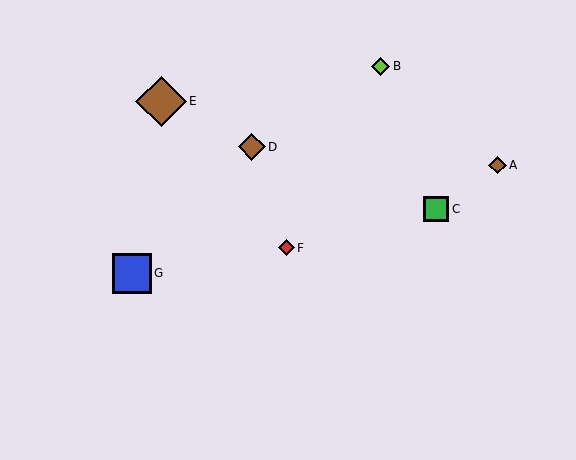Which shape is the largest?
The brown diamond (labeled E) is the largest.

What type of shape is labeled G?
Shape G is a blue square.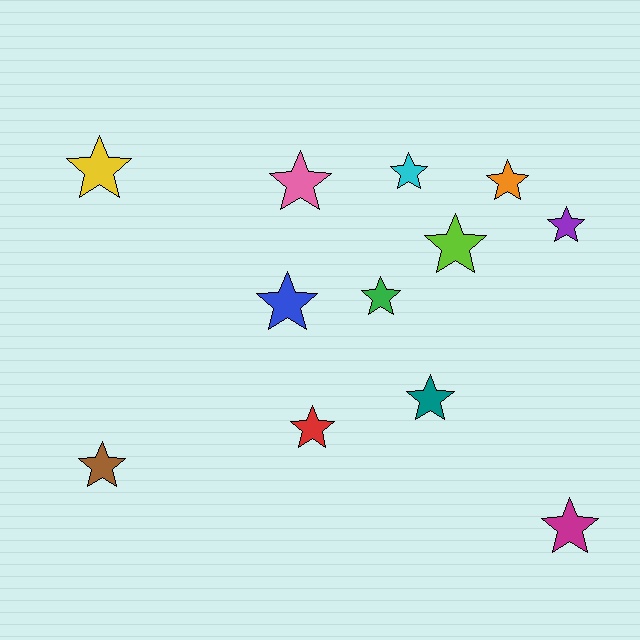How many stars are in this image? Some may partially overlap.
There are 12 stars.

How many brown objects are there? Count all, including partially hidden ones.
There is 1 brown object.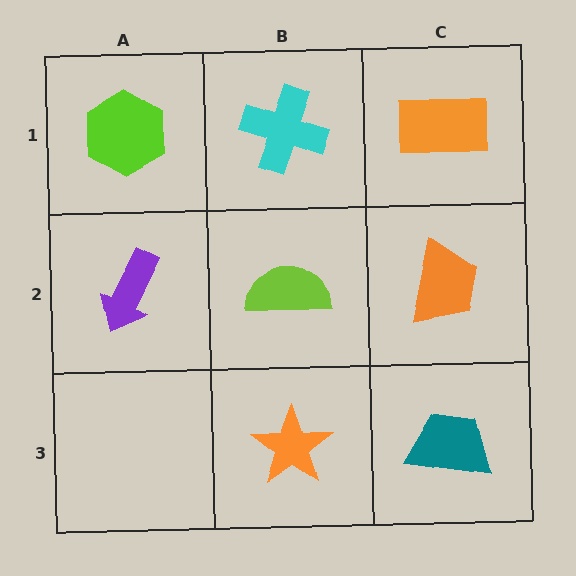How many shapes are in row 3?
2 shapes.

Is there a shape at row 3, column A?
No, that cell is empty.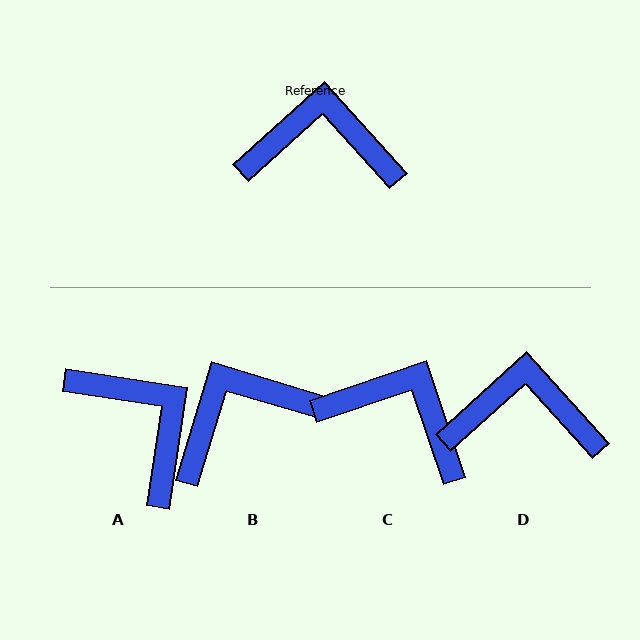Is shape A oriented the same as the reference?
No, it is off by about 51 degrees.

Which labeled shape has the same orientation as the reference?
D.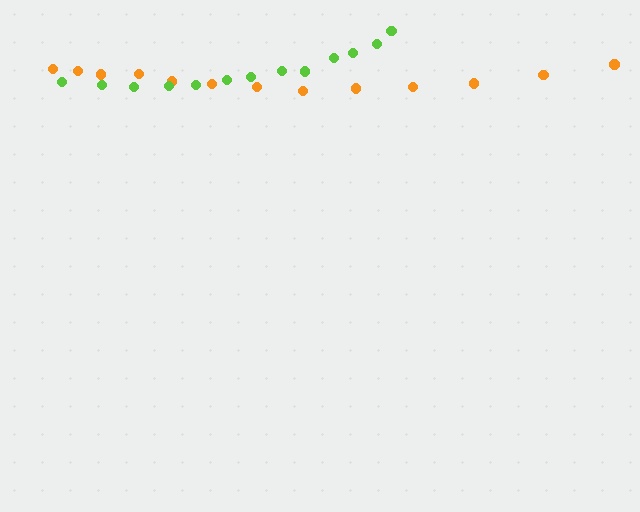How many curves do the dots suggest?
There are 2 distinct paths.